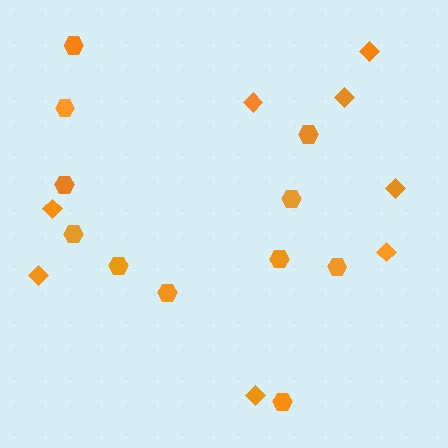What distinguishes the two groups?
There are 2 groups: one group of diamonds (8) and one group of hexagons (11).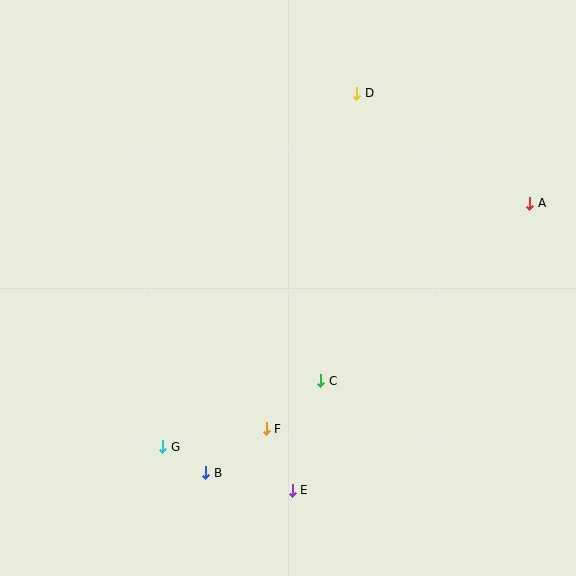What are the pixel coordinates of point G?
Point G is at (163, 447).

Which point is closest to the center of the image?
Point C at (321, 381) is closest to the center.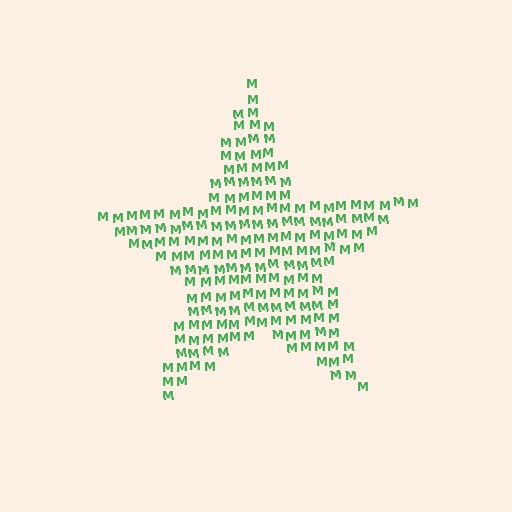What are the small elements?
The small elements are letter M's.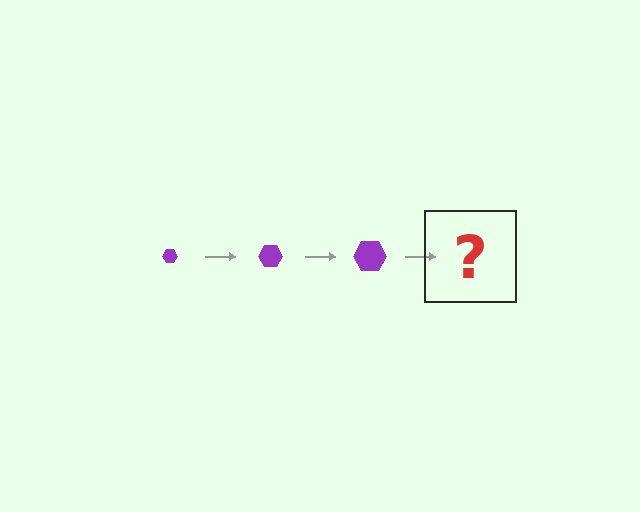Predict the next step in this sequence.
The next step is a purple hexagon, larger than the previous one.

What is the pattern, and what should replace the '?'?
The pattern is that the hexagon gets progressively larger each step. The '?' should be a purple hexagon, larger than the previous one.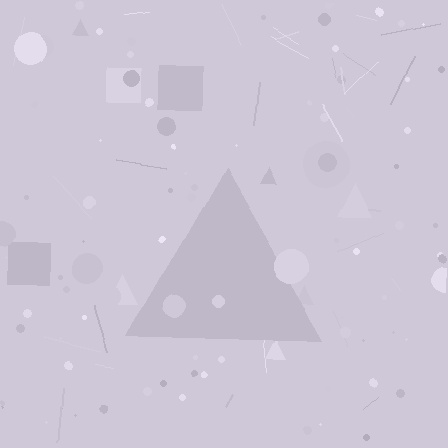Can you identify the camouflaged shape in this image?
The camouflaged shape is a triangle.